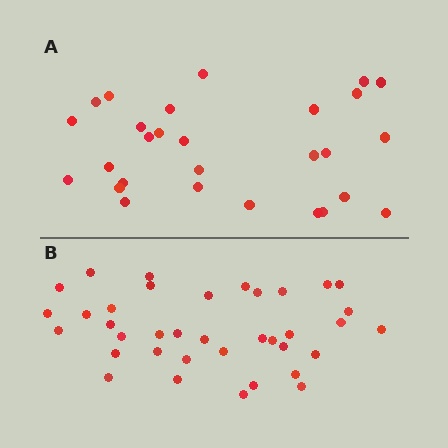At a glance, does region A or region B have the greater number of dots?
Region B (the bottom region) has more dots.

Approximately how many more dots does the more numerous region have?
Region B has roughly 8 or so more dots than region A.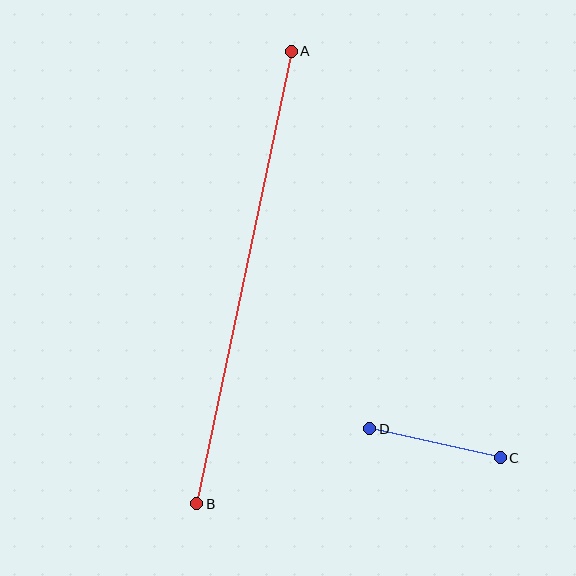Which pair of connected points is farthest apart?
Points A and B are farthest apart.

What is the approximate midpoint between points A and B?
The midpoint is at approximately (244, 278) pixels.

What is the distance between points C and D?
The distance is approximately 134 pixels.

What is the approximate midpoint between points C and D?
The midpoint is at approximately (435, 443) pixels.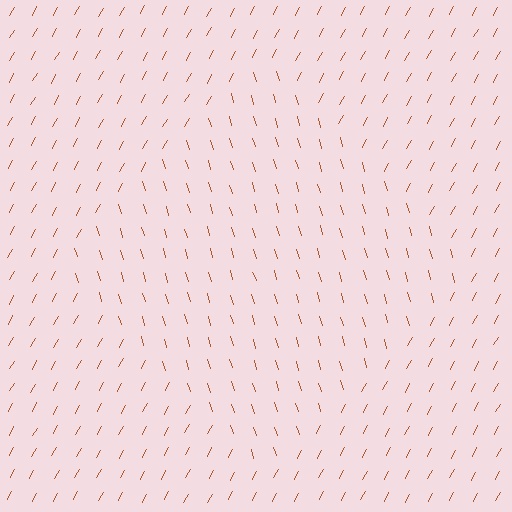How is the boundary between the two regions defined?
The boundary is defined purely by a change in line orientation (approximately 45 degrees difference). All lines are the same color and thickness.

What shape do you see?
I see a diamond.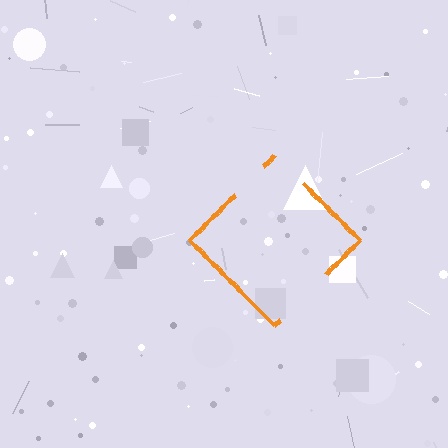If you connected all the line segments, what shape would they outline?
They would outline a diamond.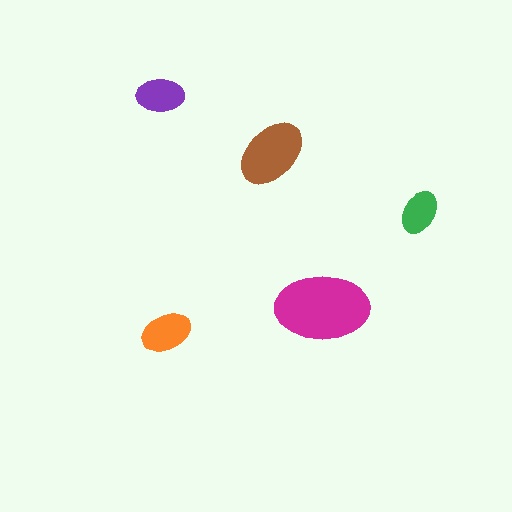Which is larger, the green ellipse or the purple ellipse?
The purple one.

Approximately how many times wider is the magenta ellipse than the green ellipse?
About 2 times wider.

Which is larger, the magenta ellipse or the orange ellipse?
The magenta one.